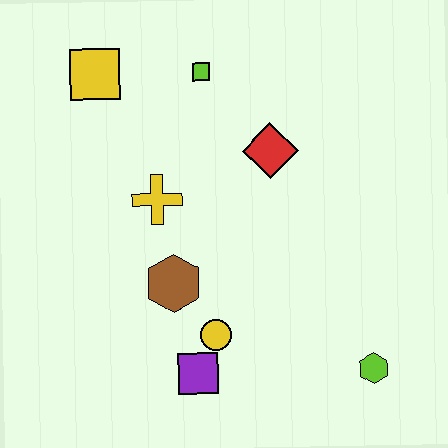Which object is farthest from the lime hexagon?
The yellow square is farthest from the lime hexagon.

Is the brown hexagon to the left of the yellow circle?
Yes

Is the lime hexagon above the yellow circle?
No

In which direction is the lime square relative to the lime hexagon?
The lime square is above the lime hexagon.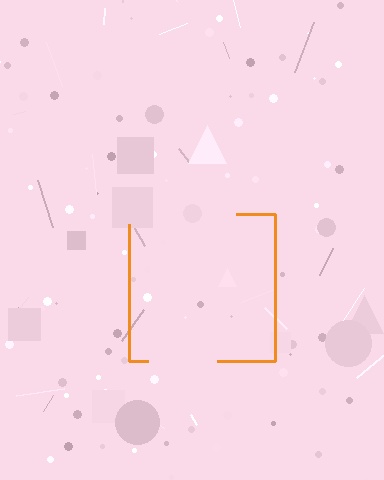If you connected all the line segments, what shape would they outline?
They would outline a square.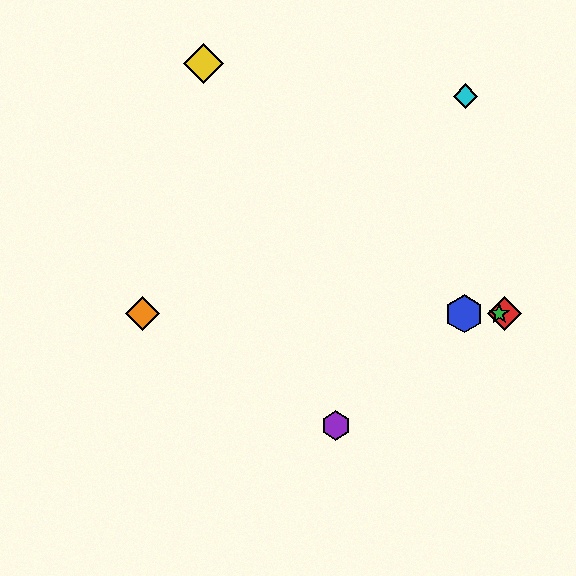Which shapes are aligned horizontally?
The red diamond, the blue hexagon, the green star, the orange diamond are aligned horizontally.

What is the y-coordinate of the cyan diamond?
The cyan diamond is at y≈96.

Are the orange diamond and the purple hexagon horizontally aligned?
No, the orange diamond is at y≈314 and the purple hexagon is at y≈426.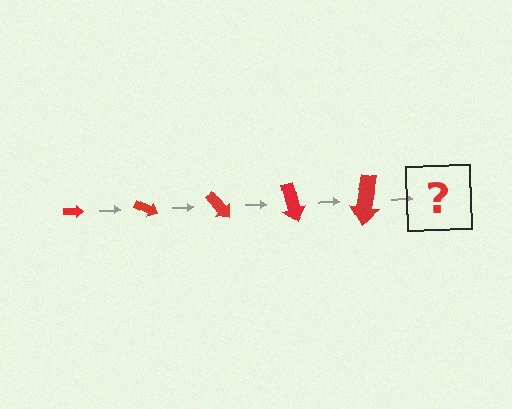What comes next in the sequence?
The next element should be an arrow, larger than the previous one and rotated 125 degrees from the start.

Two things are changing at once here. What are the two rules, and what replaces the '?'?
The two rules are that the arrow grows larger each step and it rotates 25 degrees each step. The '?' should be an arrow, larger than the previous one and rotated 125 degrees from the start.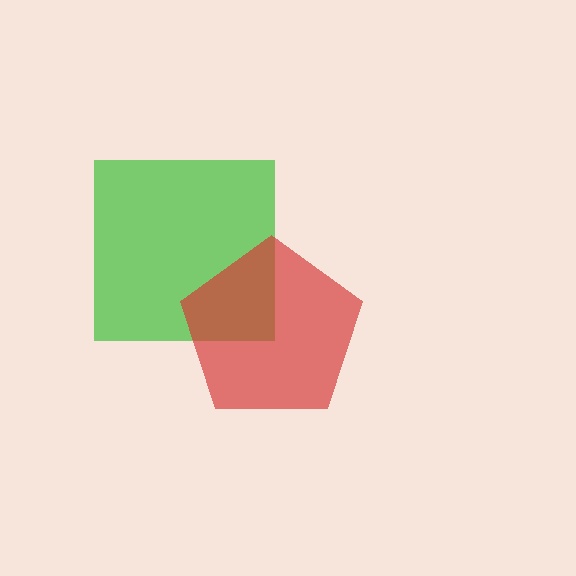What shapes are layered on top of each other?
The layered shapes are: a green square, a red pentagon.